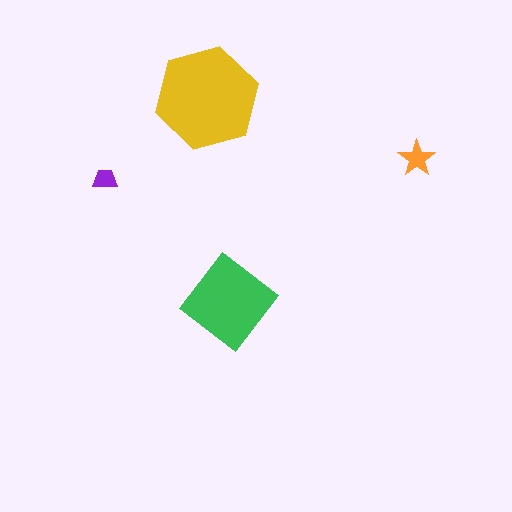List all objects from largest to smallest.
The yellow hexagon, the green diamond, the orange star, the purple trapezoid.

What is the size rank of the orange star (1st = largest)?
3rd.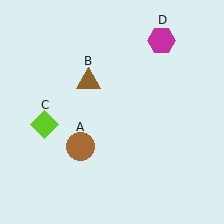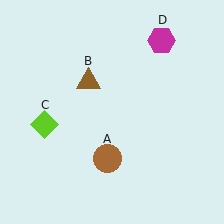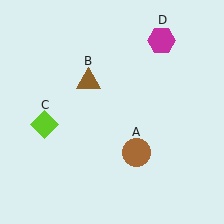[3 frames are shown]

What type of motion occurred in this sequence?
The brown circle (object A) rotated counterclockwise around the center of the scene.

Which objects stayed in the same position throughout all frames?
Brown triangle (object B) and lime diamond (object C) and magenta hexagon (object D) remained stationary.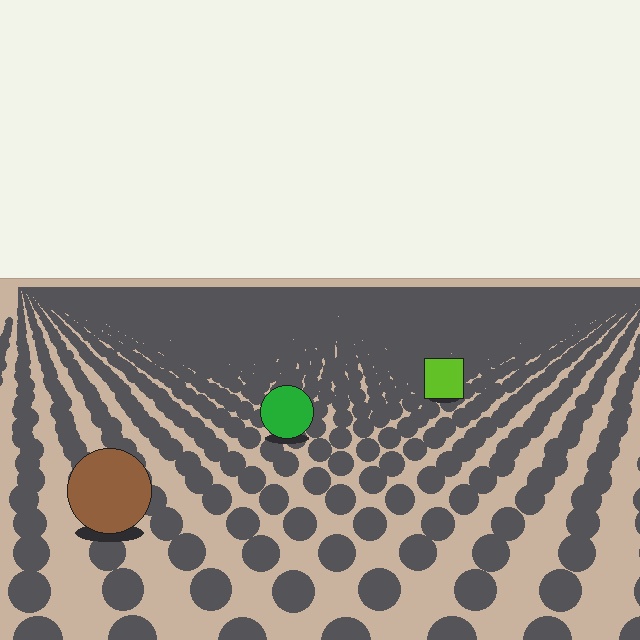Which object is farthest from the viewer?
The lime square is farthest from the viewer. It appears smaller and the ground texture around it is denser.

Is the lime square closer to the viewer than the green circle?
No. The green circle is closer — you can tell from the texture gradient: the ground texture is coarser near it.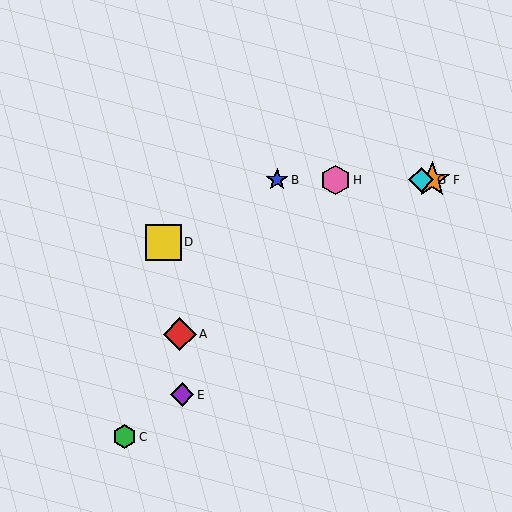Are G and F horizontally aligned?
Yes, both are at y≈180.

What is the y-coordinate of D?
Object D is at y≈242.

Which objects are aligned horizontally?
Objects B, F, G, H are aligned horizontally.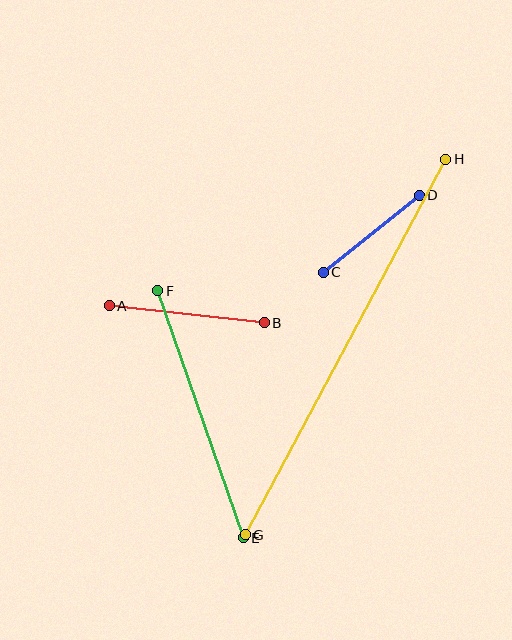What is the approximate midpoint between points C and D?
The midpoint is at approximately (371, 234) pixels.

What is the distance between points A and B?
The distance is approximately 156 pixels.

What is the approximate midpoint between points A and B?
The midpoint is at approximately (187, 314) pixels.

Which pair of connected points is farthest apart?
Points G and H are farthest apart.